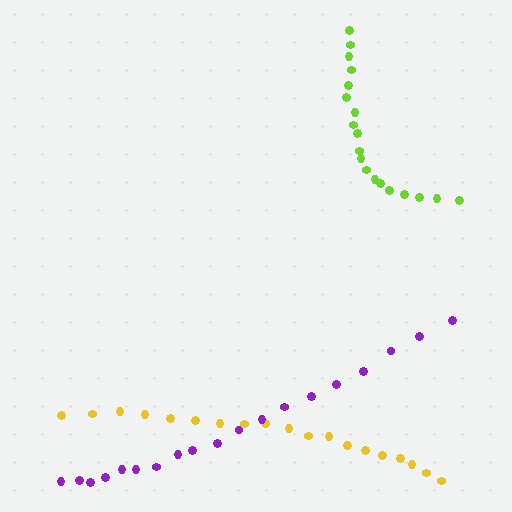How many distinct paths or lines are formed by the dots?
There are 3 distinct paths.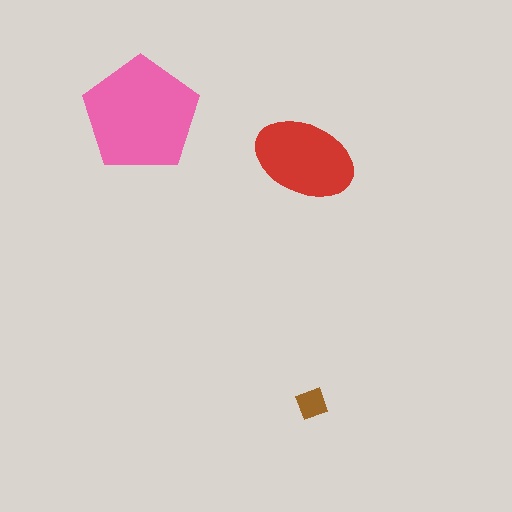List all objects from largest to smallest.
The pink pentagon, the red ellipse, the brown diamond.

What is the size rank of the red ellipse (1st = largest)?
2nd.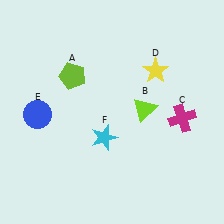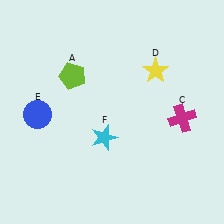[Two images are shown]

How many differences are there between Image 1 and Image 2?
There is 1 difference between the two images.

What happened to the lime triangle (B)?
The lime triangle (B) was removed in Image 2. It was in the top-right area of Image 1.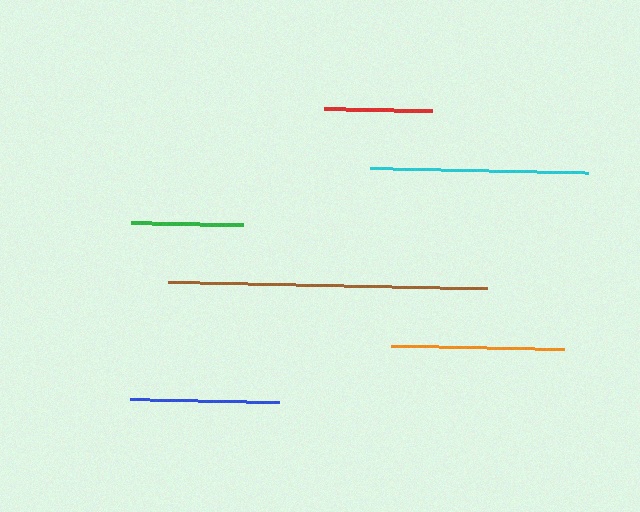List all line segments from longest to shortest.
From longest to shortest: brown, cyan, orange, blue, green, red.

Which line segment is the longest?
The brown line is the longest at approximately 319 pixels.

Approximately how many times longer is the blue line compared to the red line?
The blue line is approximately 1.4 times the length of the red line.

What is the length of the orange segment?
The orange segment is approximately 173 pixels long.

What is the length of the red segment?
The red segment is approximately 108 pixels long.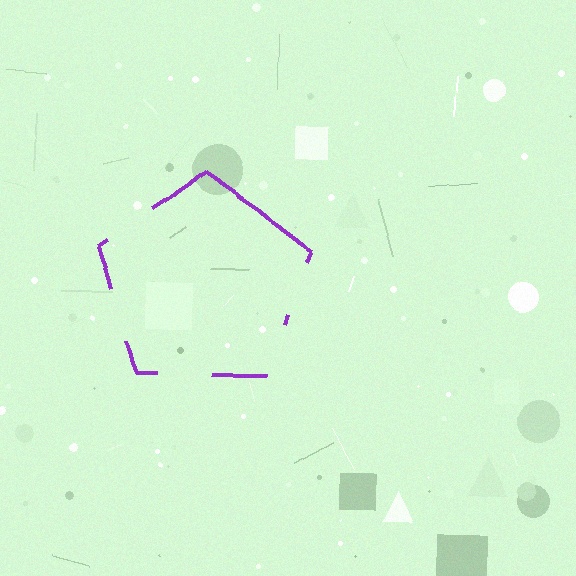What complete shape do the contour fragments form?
The contour fragments form a pentagon.